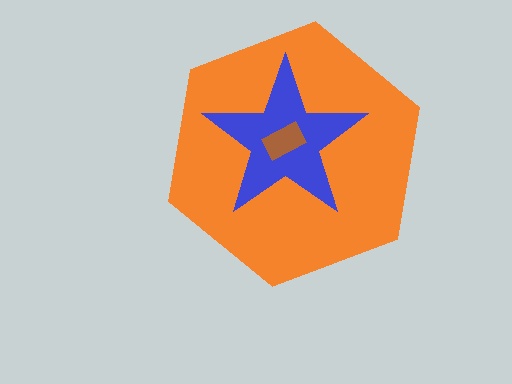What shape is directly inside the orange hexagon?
The blue star.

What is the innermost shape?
The brown rectangle.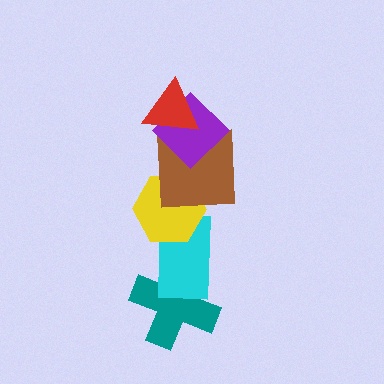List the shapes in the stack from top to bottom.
From top to bottom: the red triangle, the purple diamond, the brown square, the yellow hexagon, the cyan rectangle, the teal cross.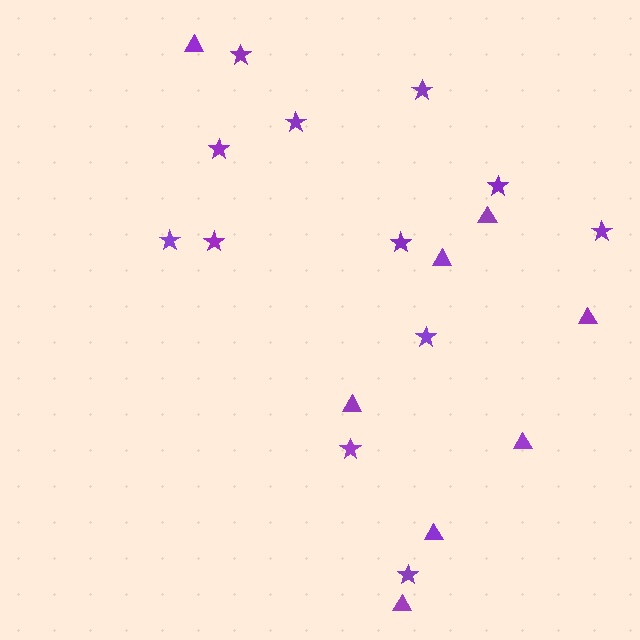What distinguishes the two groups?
There are 2 groups: one group of stars (12) and one group of triangles (8).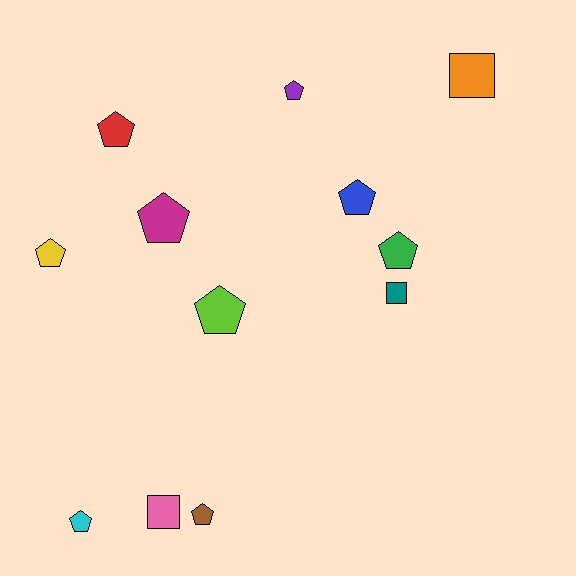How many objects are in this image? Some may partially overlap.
There are 12 objects.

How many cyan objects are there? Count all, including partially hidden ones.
There is 1 cyan object.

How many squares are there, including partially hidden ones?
There are 3 squares.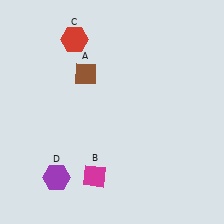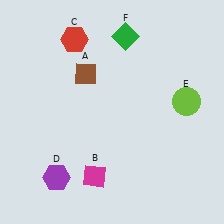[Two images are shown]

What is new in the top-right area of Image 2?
A green diamond (F) was added in the top-right area of Image 2.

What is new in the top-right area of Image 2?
A lime circle (E) was added in the top-right area of Image 2.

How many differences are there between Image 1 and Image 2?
There are 2 differences between the two images.